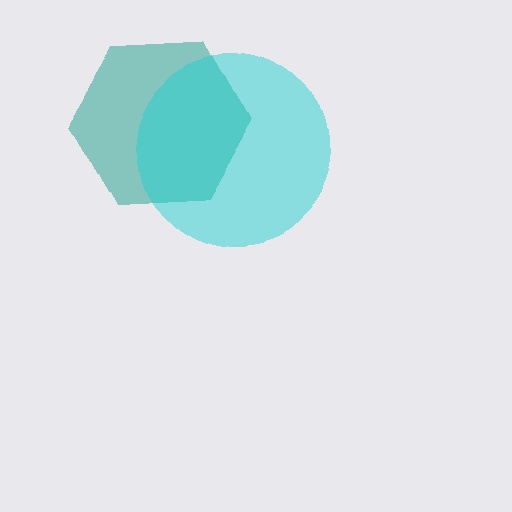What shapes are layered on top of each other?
The layered shapes are: a teal hexagon, a cyan circle.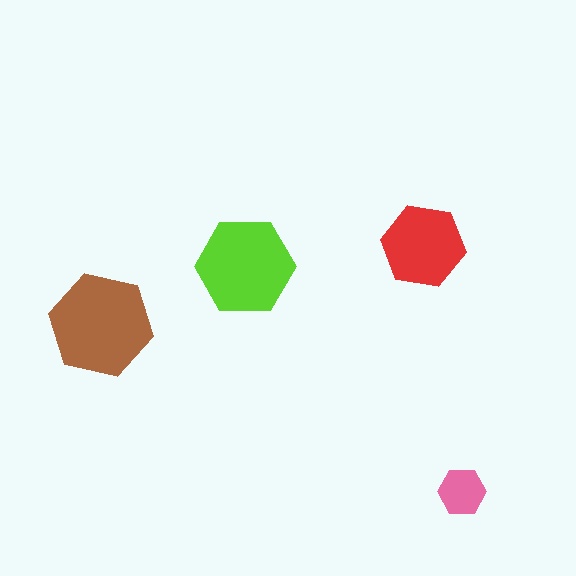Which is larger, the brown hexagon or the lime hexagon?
The brown one.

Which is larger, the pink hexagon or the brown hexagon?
The brown one.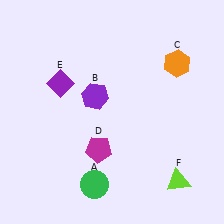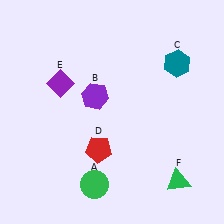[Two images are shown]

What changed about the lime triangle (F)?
In Image 1, F is lime. In Image 2, it changed to green.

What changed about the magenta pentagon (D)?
In Image 1, D is magenta. In Image 2, it changed to red.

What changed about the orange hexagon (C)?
In Image 1, C is orange. In Image 2, it changed to teal.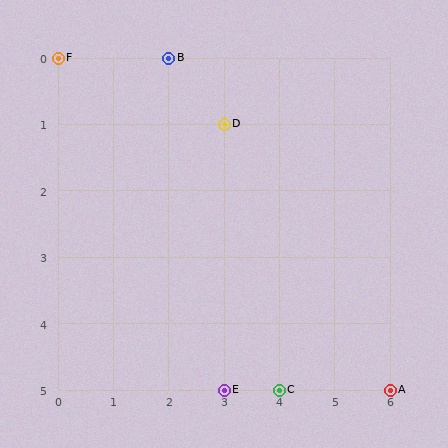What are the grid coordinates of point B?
Point B is at grid coordinates (2, 0).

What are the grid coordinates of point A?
Point A is at grid coordinates (6, 5).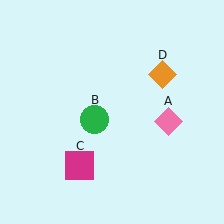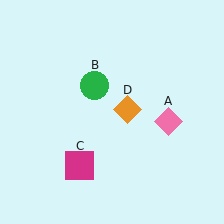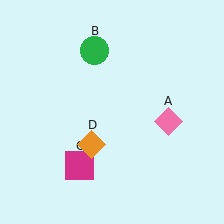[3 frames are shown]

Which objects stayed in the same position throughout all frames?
Pink diamond (object A) and magenta square (object C) remained stationary.